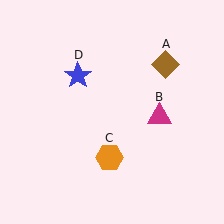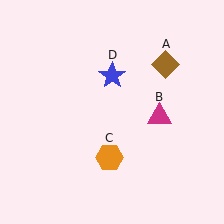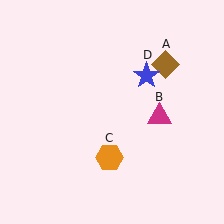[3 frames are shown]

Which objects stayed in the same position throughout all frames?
Brown diamond (object A) and magenta triangle (object B) and orange hexagon (object C) remained stationary.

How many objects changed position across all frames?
1 object changed position: blue star (object D).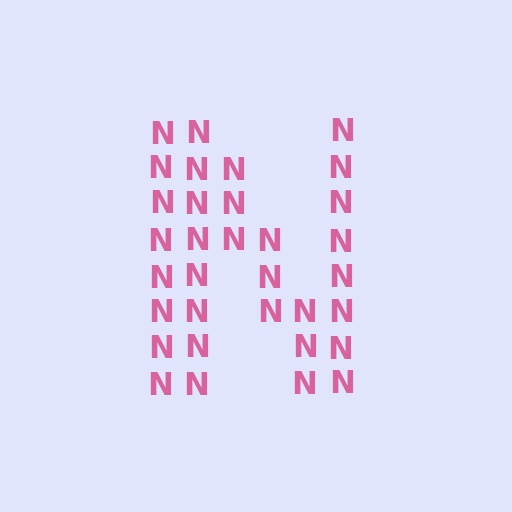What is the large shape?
The large shape is the letter N.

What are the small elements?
The small elements are letter N's.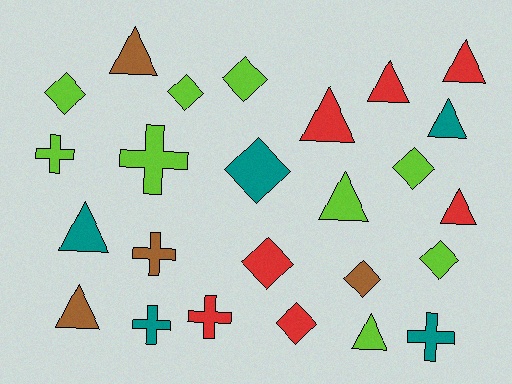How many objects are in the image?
There are 25 objects.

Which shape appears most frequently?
Triangle, with 10 objects.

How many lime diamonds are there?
There are 5 lime diamonds.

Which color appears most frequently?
Lime, with 9 objects.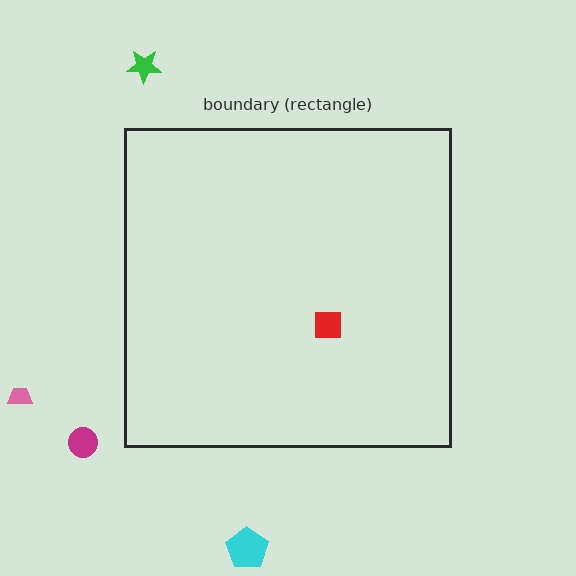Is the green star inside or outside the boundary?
Outside.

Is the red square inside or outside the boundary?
Inside.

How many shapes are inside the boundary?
1 inside, 4 outside.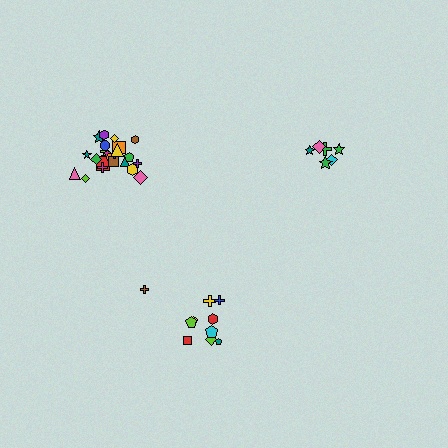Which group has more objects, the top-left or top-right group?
The top-left group.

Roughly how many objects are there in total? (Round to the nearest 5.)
Roughly 40 objects in total.